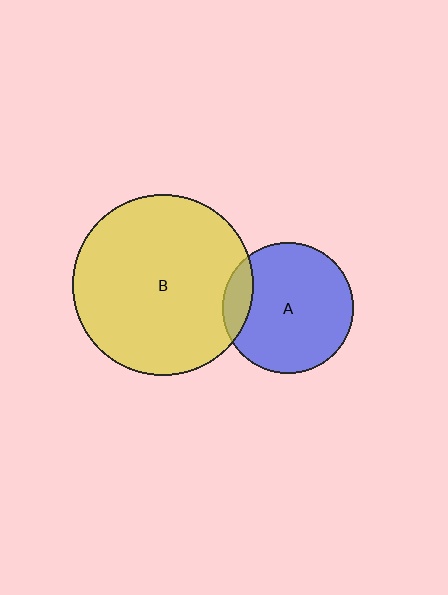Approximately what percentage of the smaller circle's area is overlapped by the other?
Approximately 15%.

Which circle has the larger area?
Circle B (yellow).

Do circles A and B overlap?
Yes.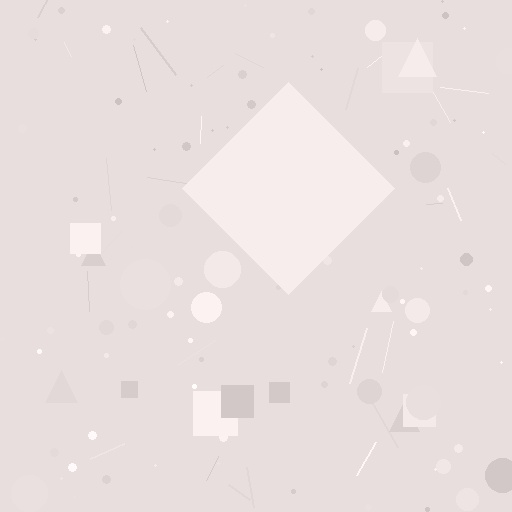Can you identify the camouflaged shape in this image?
The camouflaged shape is a diamond.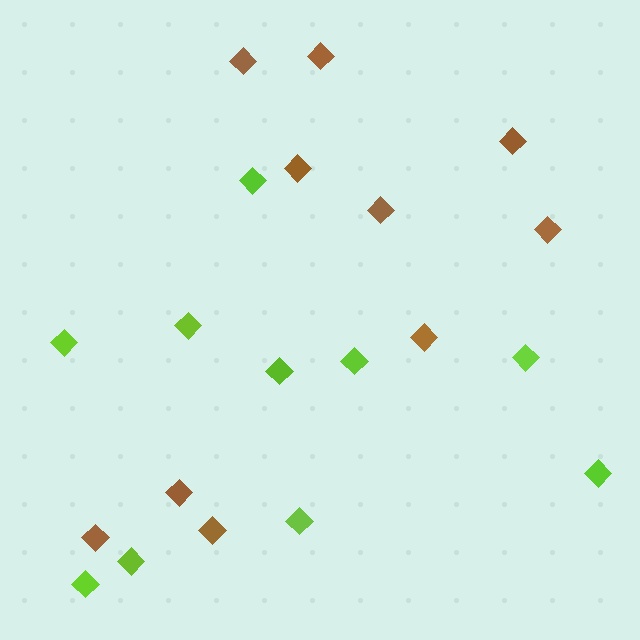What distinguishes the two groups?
There are 2 groups: one group of lime diamonds (10) and one group of brown diamonds (10).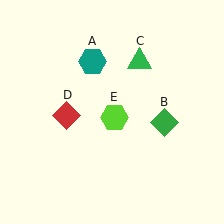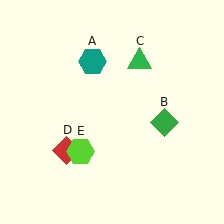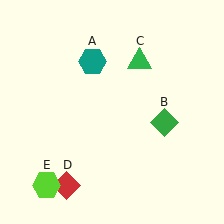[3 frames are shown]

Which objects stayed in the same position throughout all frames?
Teal hexagon (object A) and green diamond (object B) and green triangle (object C) remained stationary.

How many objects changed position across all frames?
2 objects changed position: red diamond (object D), lime hexagon (object E).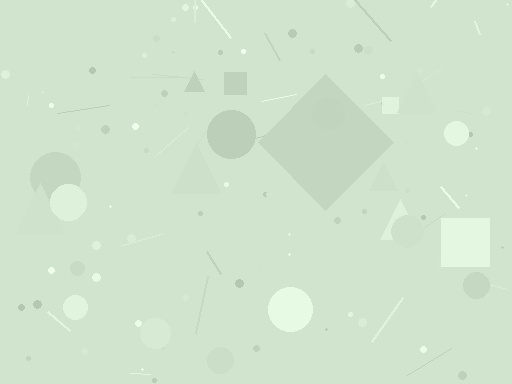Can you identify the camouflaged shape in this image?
The camouflaged shape is a diamond.